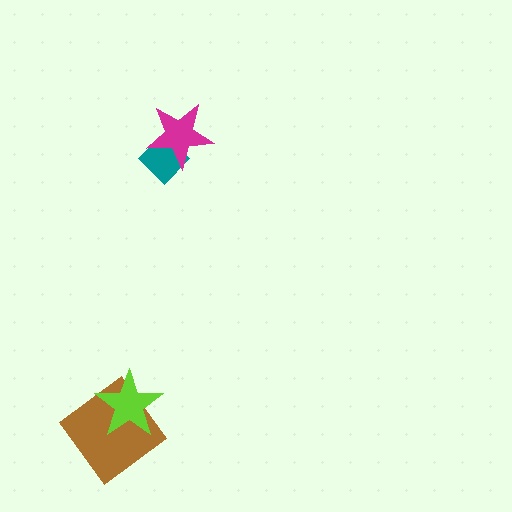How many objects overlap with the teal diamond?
1 object overlaps with the teal diamond.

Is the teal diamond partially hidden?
Yes, it is partially covered by another shape.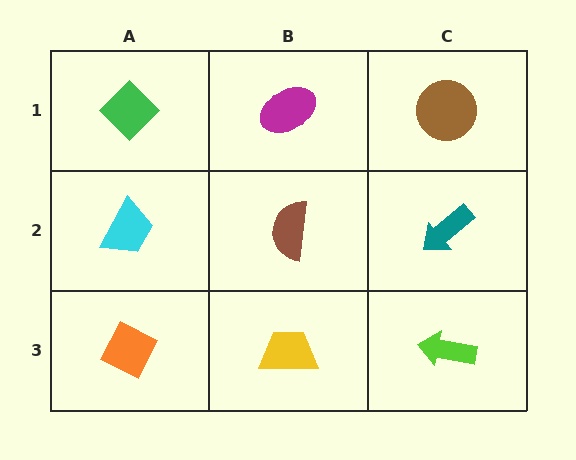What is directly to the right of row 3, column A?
A yellow trapezoid.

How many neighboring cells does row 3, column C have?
2.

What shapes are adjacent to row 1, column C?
A teal arrow (row 2, column C), a magenta ellipse (row 1, column B).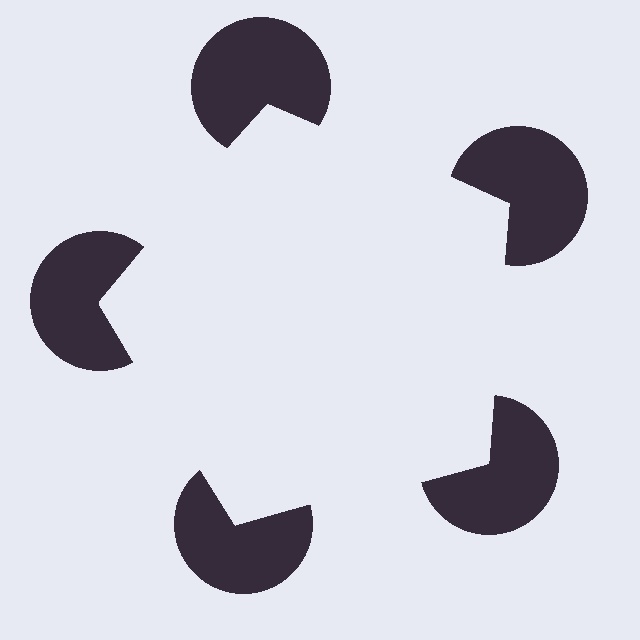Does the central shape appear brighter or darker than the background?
It typically appears slightly brighter than the background, even though no actual brightness change is drawn.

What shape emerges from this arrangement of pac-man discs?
An illusory pentagon — its edges are inferred from the aligned wedge cuts in the pac-man discs, not physically drawn.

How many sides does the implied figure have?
5 sides.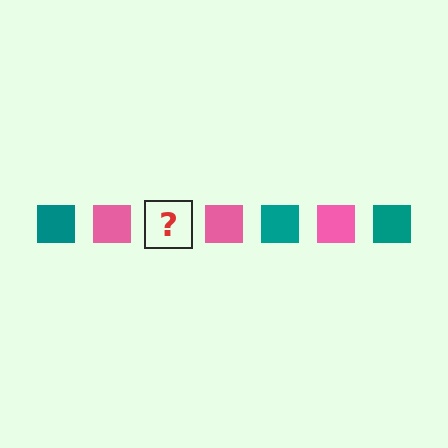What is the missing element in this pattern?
The missing element is a teal square.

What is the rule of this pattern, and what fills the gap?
The rule is that the pattern cycles through teal, pink squares. The gap should be filled with a teal square.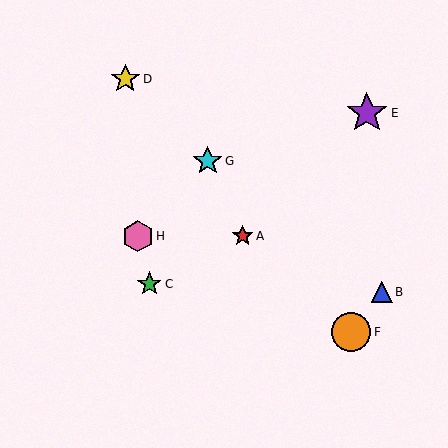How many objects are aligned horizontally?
2 objects (A, H) are aligned horizontally.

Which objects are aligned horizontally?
Objects A, H are aligned horizontally.